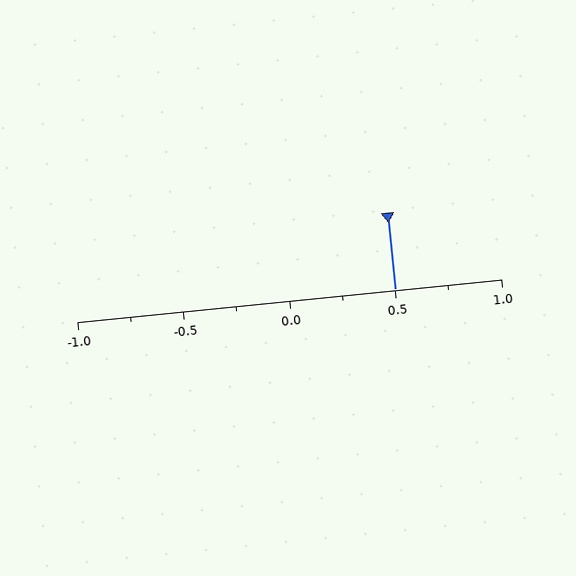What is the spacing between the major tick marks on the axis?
The major ticks are spaced 0.5 apart.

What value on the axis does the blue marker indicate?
The marker indicates approximately 0.5.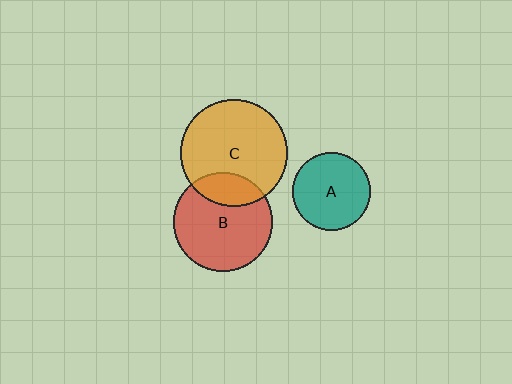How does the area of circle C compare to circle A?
Approximately 1.9 times.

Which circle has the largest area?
Circle C (orange).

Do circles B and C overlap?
Yes.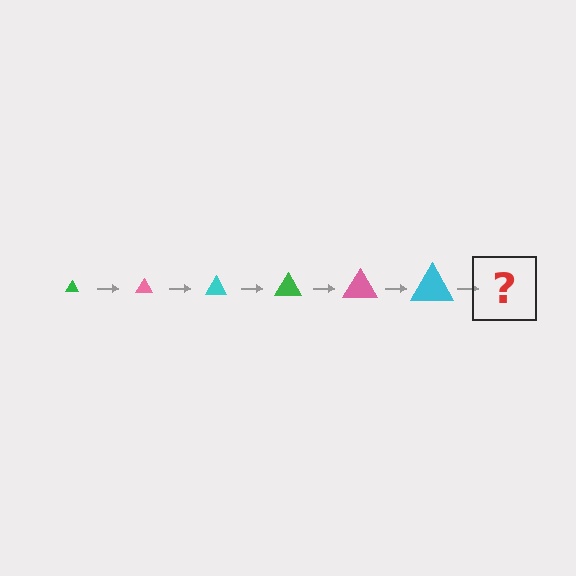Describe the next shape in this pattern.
It should be a green triangle, larger than the previous one.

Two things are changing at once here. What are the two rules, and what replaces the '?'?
The two rules are that the triangle grows larger each step and the color cycles through green, pink, and cyan. The '?' should be a green triangle, larger than the previous one.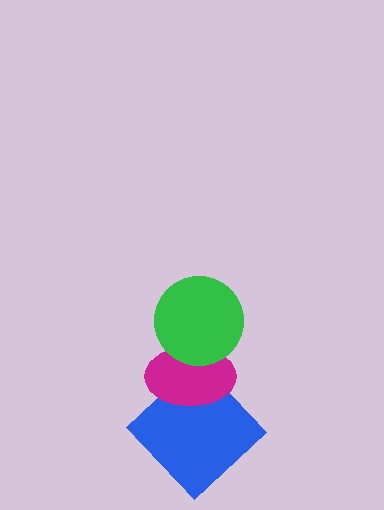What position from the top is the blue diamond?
The blue diamond is 3rd from the top.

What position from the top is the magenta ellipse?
The magenta ellipse is 2nd from the top.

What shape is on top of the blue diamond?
The magenta ellipse is on top of the blue diamond.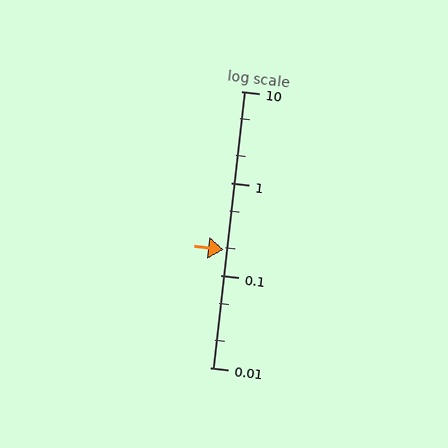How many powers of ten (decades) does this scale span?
The scale spans 3 decades, from 0.01 to 10.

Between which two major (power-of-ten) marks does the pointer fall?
The pointer is between 0.1 and 1.